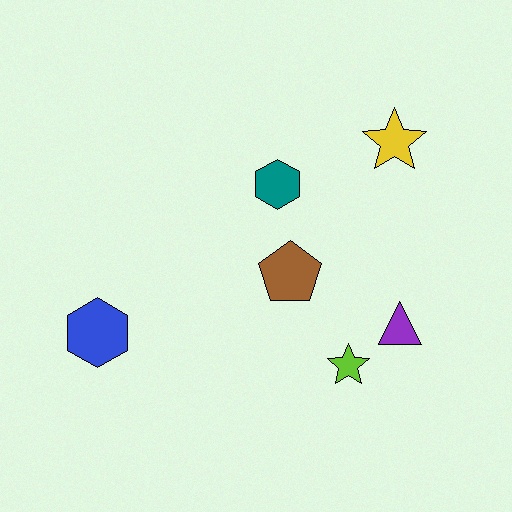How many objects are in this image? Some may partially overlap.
There are 6 objects.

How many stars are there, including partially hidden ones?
There are 2 stars.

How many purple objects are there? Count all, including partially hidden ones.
There is 1 purple object.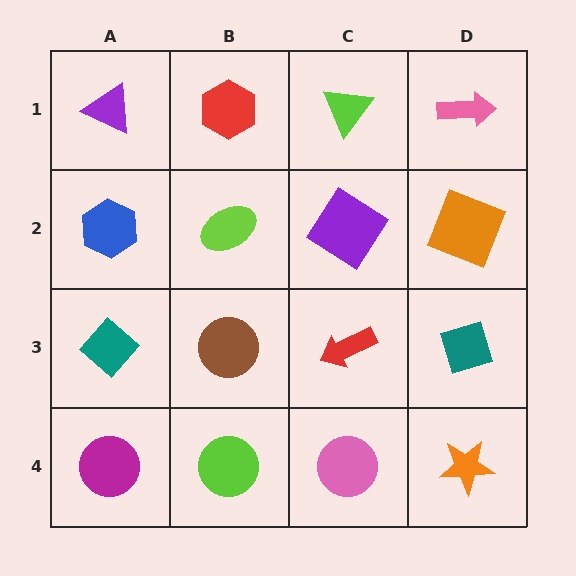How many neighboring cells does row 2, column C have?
4.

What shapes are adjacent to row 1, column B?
A lime ellipse (row 2, column B), a purple triangle (row 1, column A), a lime triangle (row 1, column C).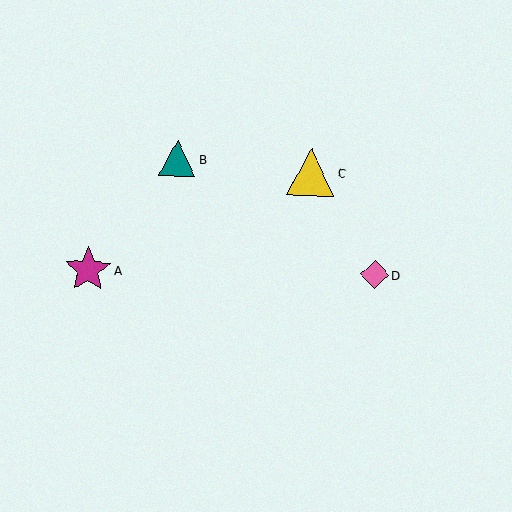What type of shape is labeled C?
Shape C is a yellow triangle.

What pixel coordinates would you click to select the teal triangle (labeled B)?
Click at (178, 158) to select the teal triangle B.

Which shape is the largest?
The yellow triangle (labeled C) is the largest.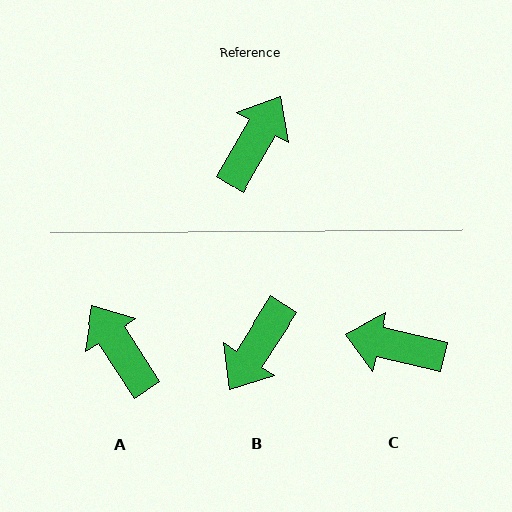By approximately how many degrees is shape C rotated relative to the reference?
Approximately 107 degrees counter-clockwise.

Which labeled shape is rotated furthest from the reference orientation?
B, about 177 degrees away.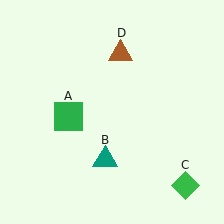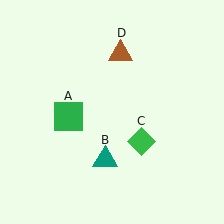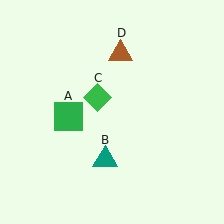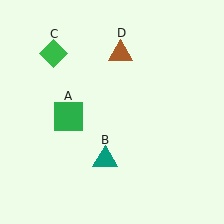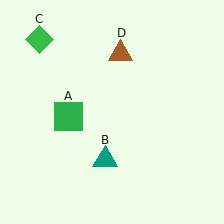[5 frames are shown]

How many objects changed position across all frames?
1 object changed position: green diamond (object C).